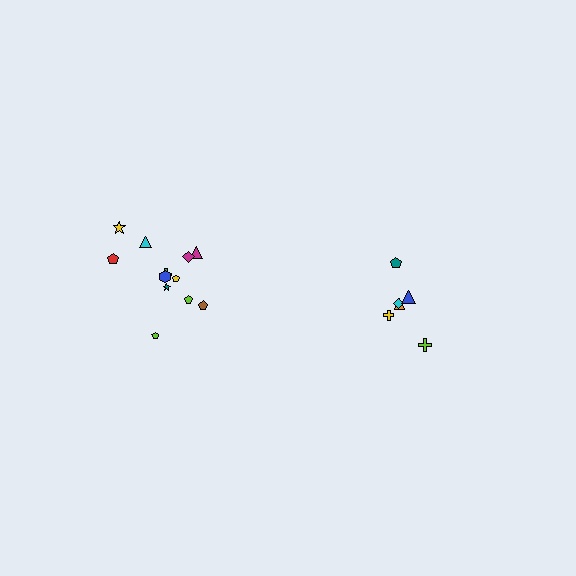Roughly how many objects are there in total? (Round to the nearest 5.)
Roughly 20 objects in total.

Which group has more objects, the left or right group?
The left group.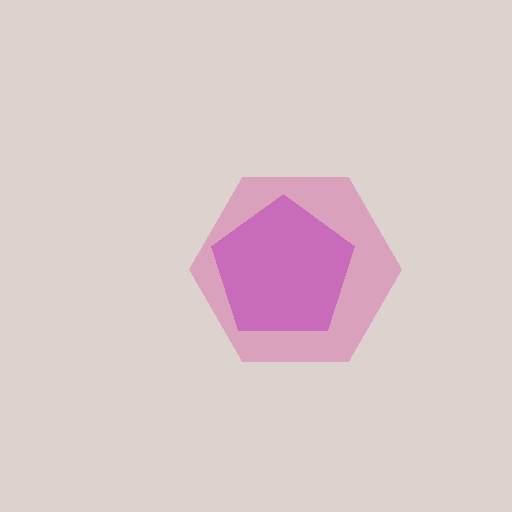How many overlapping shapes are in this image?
There are 2 overlapping shapes in the image.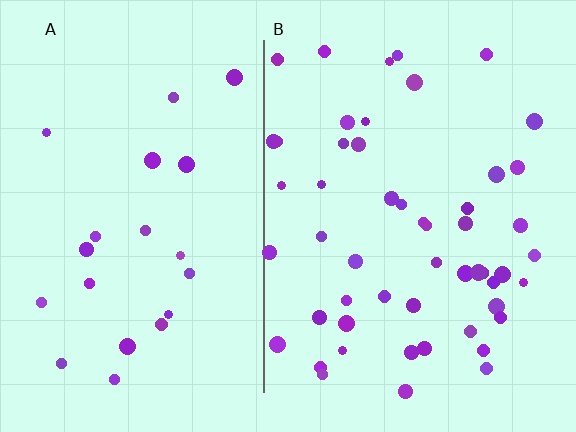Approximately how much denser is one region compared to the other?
Approximately 2.5× — region B over region A.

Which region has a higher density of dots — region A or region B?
B (the right).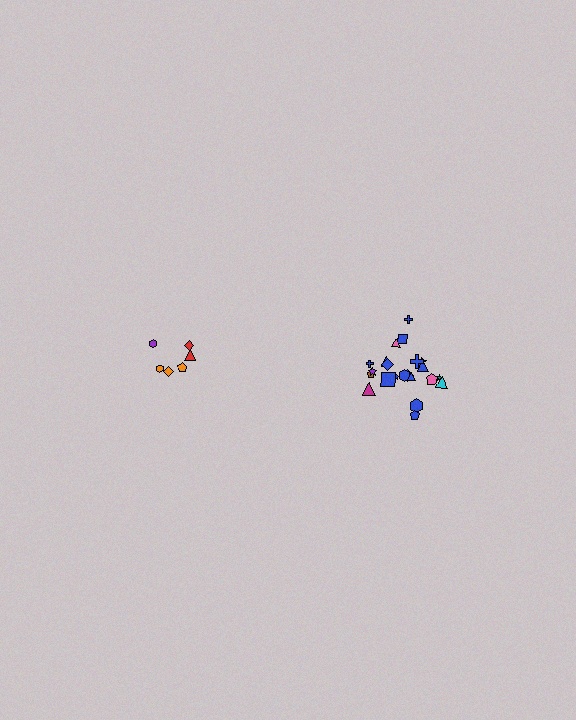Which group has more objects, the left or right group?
The right group.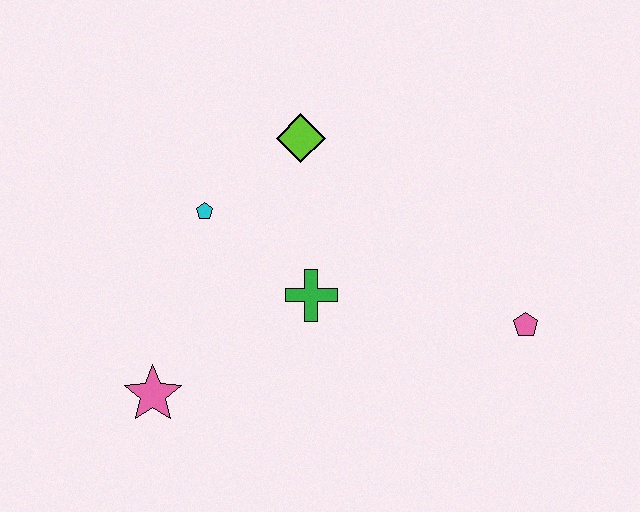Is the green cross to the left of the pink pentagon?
Yes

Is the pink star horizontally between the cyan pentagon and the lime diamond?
No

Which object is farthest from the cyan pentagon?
The pink pentagon is farthest from the cyan pentagon.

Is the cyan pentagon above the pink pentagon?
Yes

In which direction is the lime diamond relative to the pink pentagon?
The lime diamond is to the left of the pink pentagon.